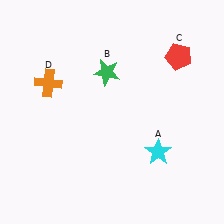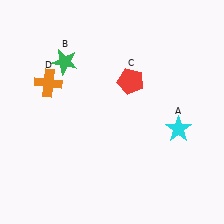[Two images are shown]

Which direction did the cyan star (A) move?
The cyan star (A) moved up.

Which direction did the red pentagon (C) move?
The red pentagon (C) moved left.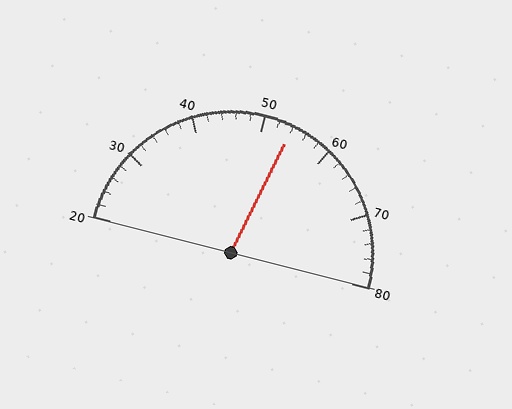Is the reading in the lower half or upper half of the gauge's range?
The reading is in the upper half of the range (20 to 80).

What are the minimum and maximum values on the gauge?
The gauge ranges from 20 to 80.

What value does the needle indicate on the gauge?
The needle indicates approximately 54.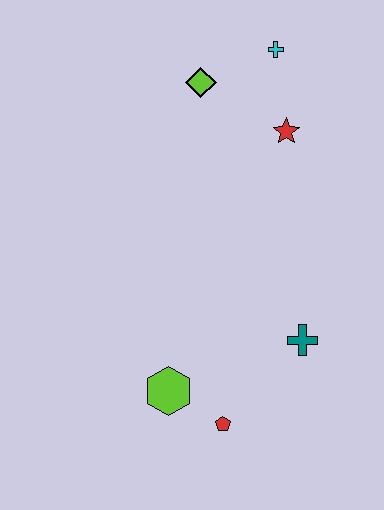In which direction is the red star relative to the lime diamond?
The red star is to the right of the lime diamond.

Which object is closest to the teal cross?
The red pentagon is closest to the teal cross.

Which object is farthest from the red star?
The red pentagon is farthest from the red star.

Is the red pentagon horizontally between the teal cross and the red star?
No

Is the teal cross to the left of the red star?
No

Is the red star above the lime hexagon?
Yes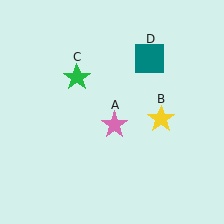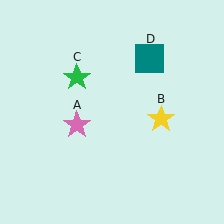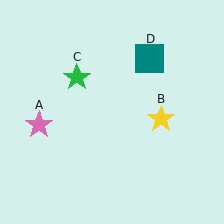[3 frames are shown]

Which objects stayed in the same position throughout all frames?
Yellow star (object B) and green star (object C) and teal square (object D) remained stationary.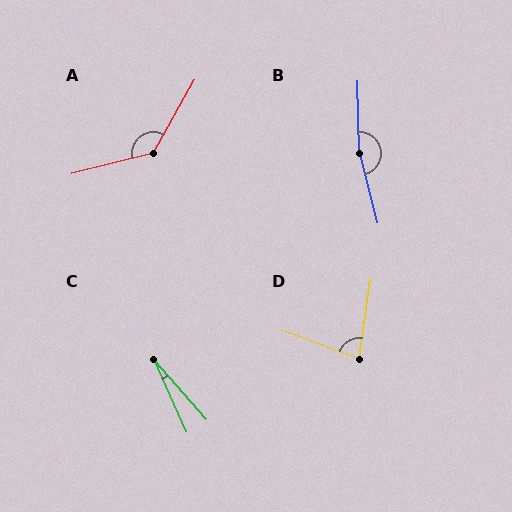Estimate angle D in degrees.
Approximately 78 degrees.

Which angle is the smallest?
C, at approximately 18 degrees.